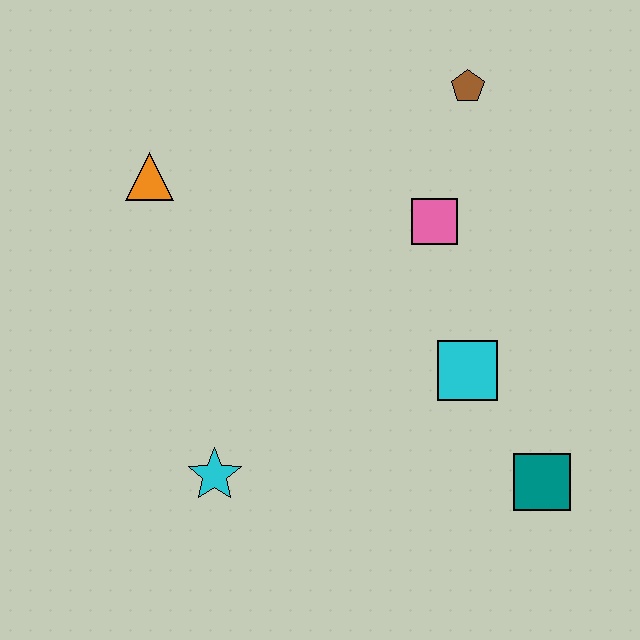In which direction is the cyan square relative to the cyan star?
The cyan square is to the right of the cyan star.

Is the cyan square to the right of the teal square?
No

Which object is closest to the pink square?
The brown pentagon is closest to the pink square.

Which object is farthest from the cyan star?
The brown pentagon is farthest from the cyan star.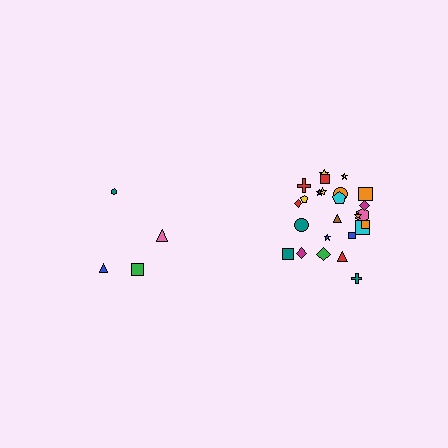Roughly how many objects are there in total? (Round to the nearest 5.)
Roughly 30 objects in total.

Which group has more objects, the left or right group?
The right group.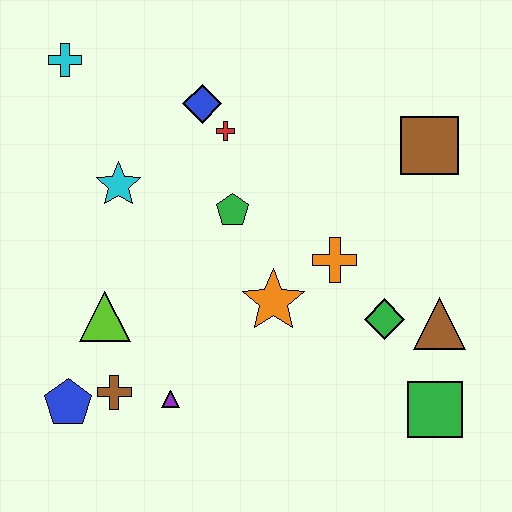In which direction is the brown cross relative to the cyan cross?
The brown cross is below the cyan cross.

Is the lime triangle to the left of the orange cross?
Yes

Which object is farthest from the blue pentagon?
The brown square is farthest from the blue pentagon.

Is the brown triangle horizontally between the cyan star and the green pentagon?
No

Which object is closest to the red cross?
The blue diamond is closest to the red cross.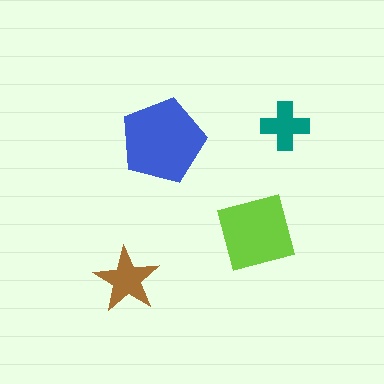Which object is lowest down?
The brown star is bottommost.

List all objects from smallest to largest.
The teal cross, the brown star, the lime square, the blue pentagon.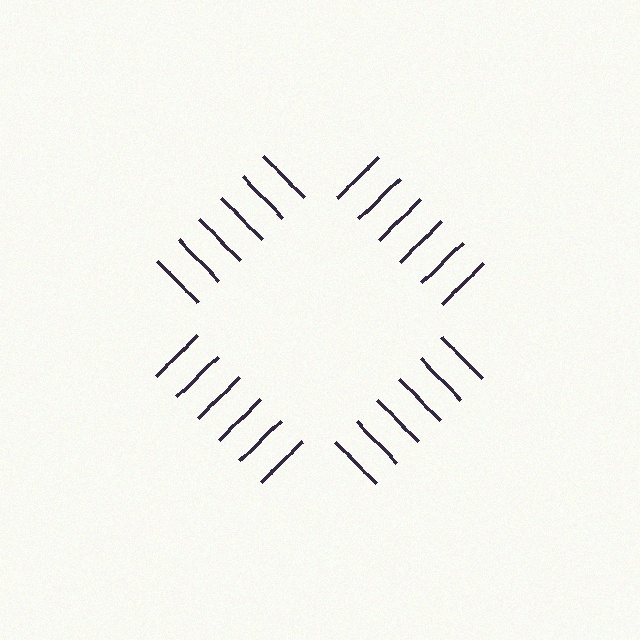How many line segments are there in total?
24 — 6 along each of the 4 edges.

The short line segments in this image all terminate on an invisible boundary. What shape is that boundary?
An illusory square — the line segments terminate on its edges but no continuous stroke is drawn.